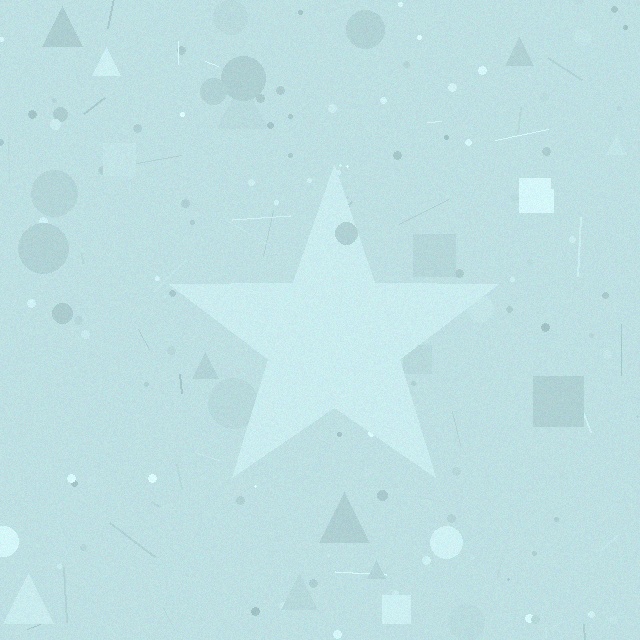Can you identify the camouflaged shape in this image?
The camouflaged shape is a star.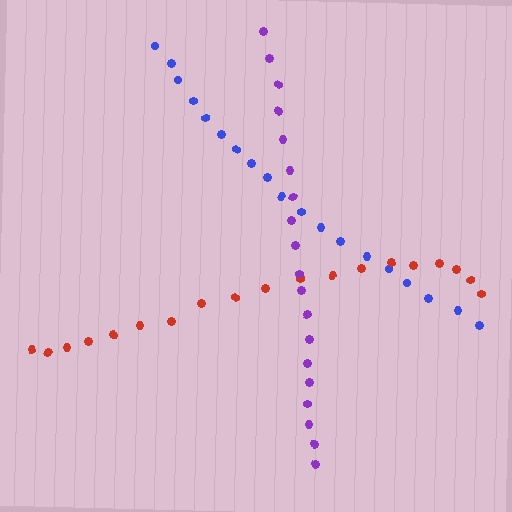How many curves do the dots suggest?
There are 3 distinct paths.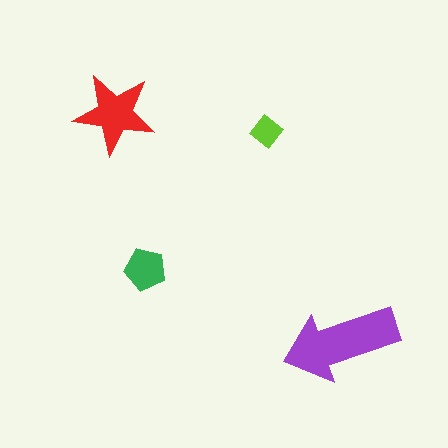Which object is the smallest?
The lime diamond.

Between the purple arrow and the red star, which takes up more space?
The purple arrow.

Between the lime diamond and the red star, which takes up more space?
The red star.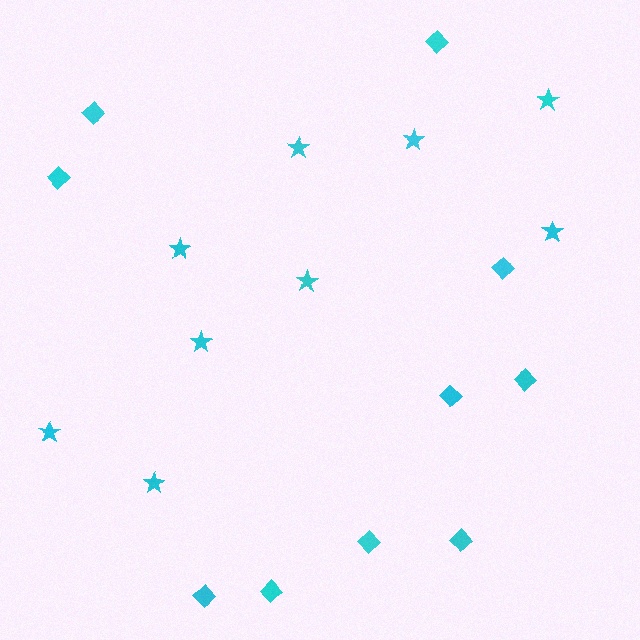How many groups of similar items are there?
There are 2 groups: one group of stars (9) and one group of diamonds (10).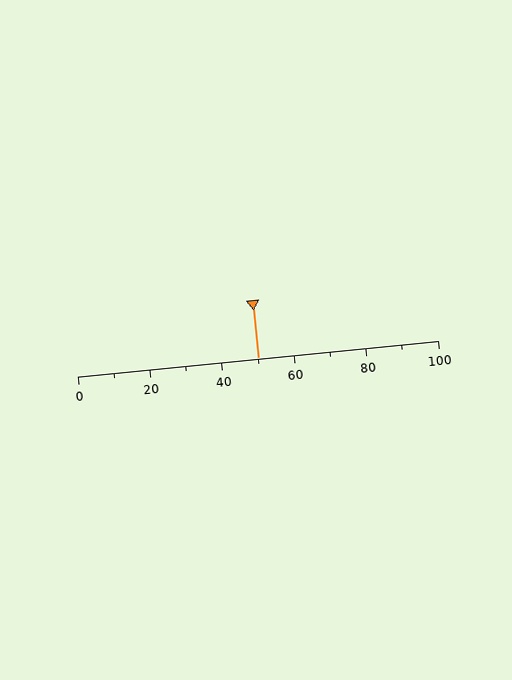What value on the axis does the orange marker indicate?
The marker indicates approximately 50.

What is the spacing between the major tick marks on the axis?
The major ticks are spaced 20 apart.